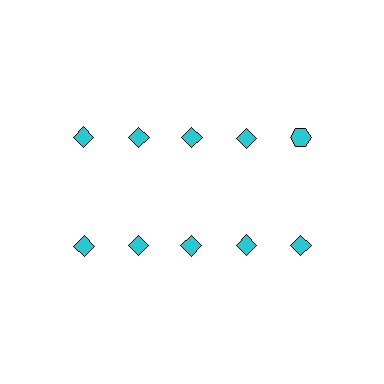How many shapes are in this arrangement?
There are 10 shapes arranged in a grid pattern.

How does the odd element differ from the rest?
It has a different shape: hexagon instead of diamond.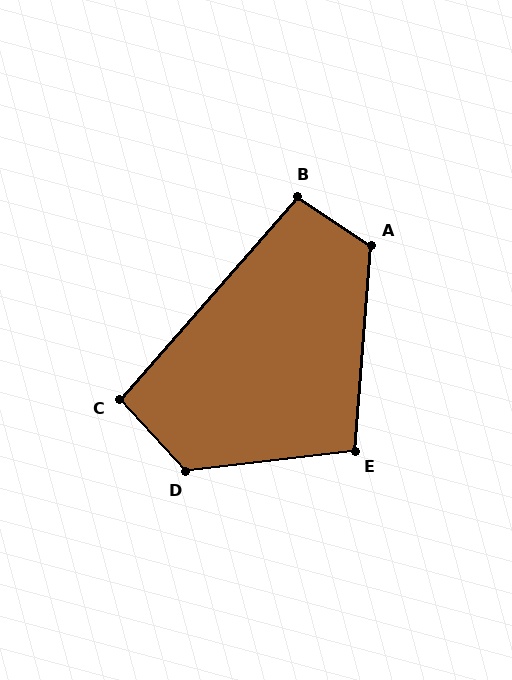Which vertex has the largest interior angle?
D, at approximately 126 degrees.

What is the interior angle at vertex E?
Approximately 101 degrees (obtuse).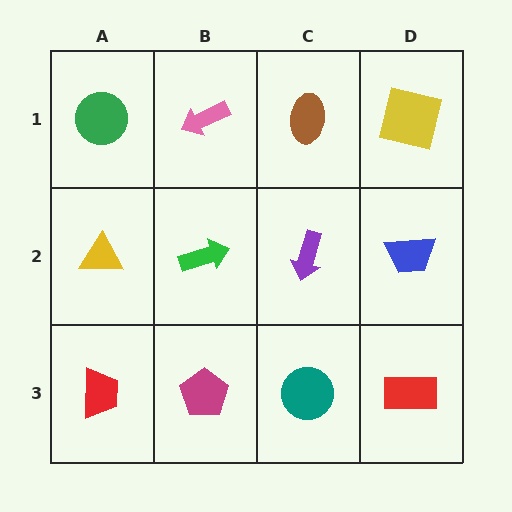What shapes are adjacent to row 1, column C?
A purple arrow (row 2, column C), a pink arrow (row 1, column B), a yellow square (row 1, column D).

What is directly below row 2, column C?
A teal circle.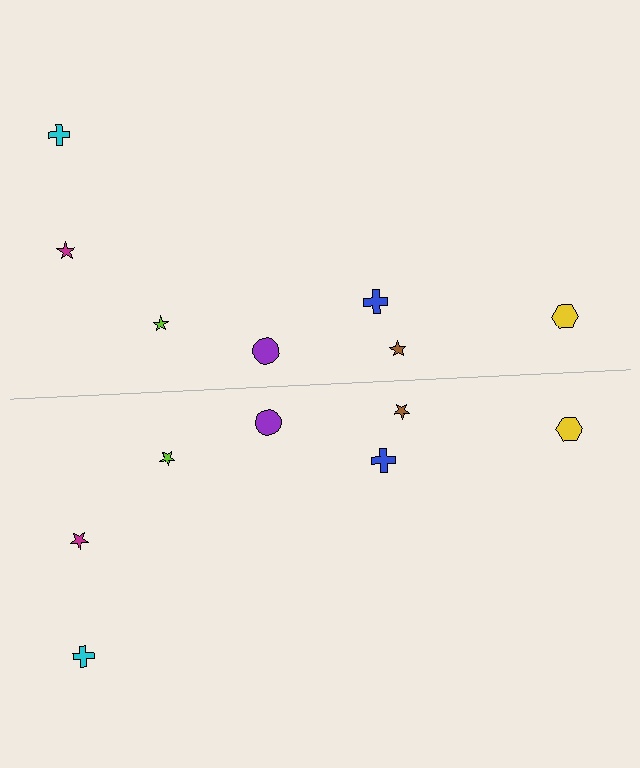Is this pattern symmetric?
Yes, this pattern has bilateral (reflection) symmetry.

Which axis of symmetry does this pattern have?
The pattern has a horizontal axis of symmetry running through the center of the image.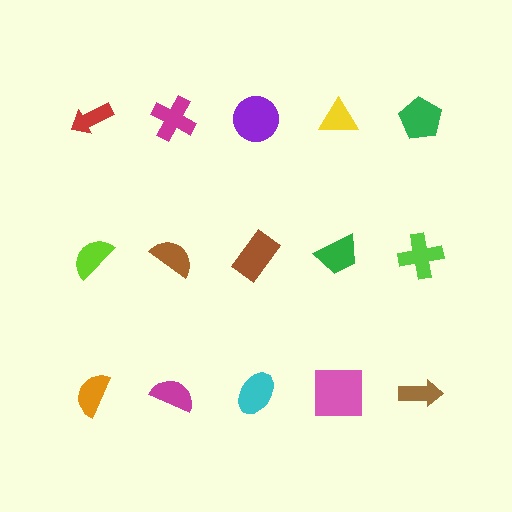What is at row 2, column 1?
A lime semicircle.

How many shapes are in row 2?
5 shapes.